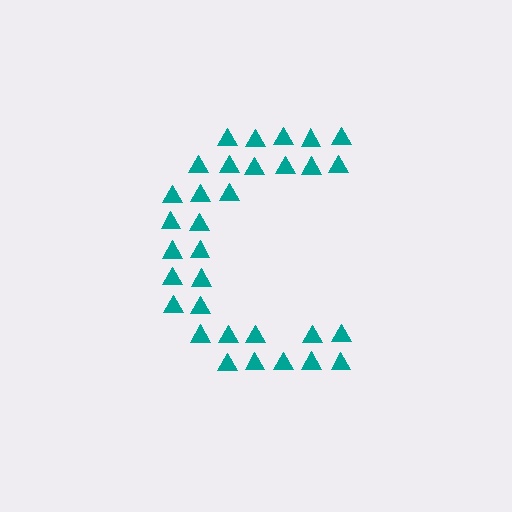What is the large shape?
The large shape is the letter C.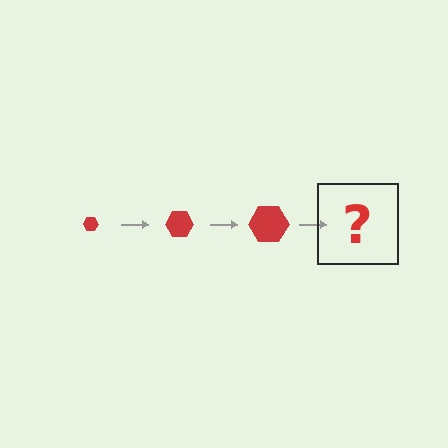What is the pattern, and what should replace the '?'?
The pattern is that the hexagon gets progressively larger each step. The '?' should be a red hexagon, larger than the previous one.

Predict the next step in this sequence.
The next step is a red hexagon, larger than the previous one.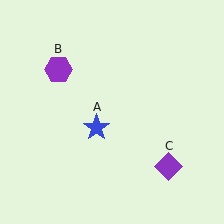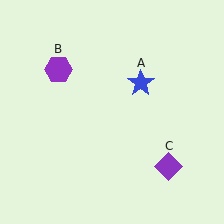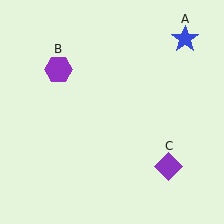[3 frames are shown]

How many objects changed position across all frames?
1 object changed position: blue star (object A).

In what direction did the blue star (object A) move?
The blue star (object A) moved up and to the right.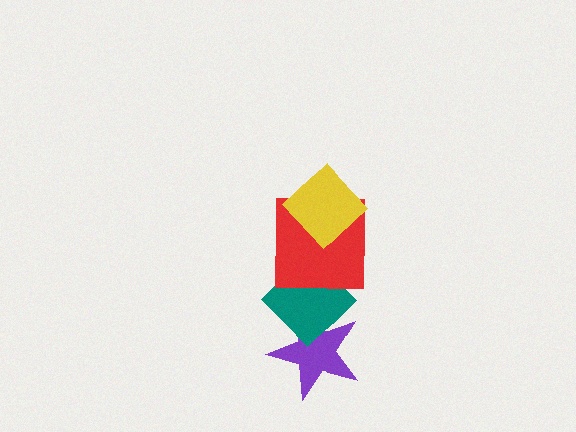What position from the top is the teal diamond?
The teal diamond is 3rd from the top.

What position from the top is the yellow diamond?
The yellow diamond is 1st from the top.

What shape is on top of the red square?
The yellow diamond is on top of the red square.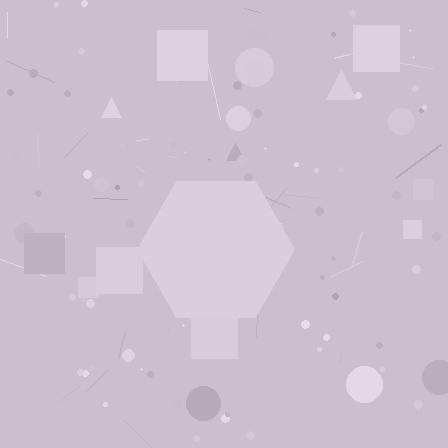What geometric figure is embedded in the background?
A hexagon is embedded in the background.